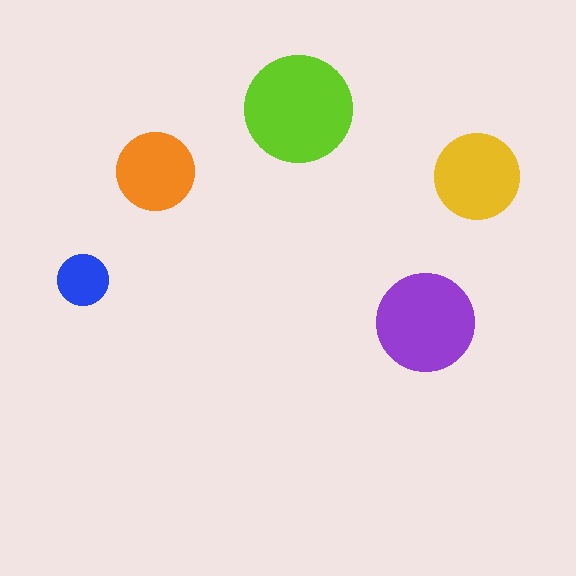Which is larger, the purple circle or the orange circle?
The purple one.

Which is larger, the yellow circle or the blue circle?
The yellow one.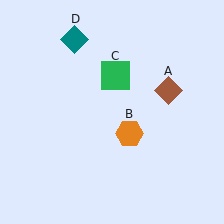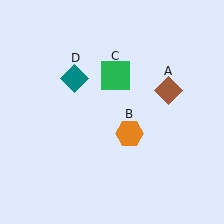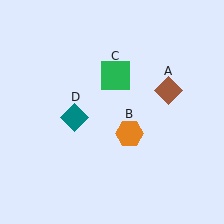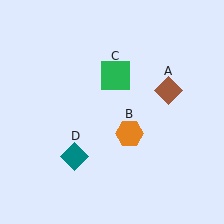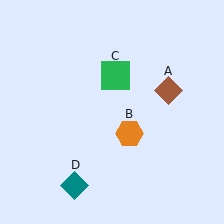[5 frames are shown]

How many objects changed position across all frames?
1 object changed position: teal diamond (object D).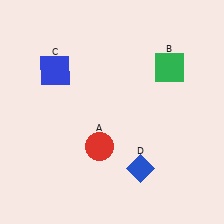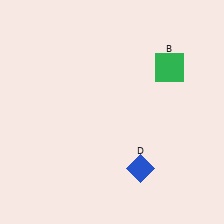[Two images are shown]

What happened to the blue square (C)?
The blue square (C) was removed in Image 2. It was in the top-left area of Image 1.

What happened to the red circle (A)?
The red circle (A) was removed in Image 2. It was in the bottom-left area of Image 1.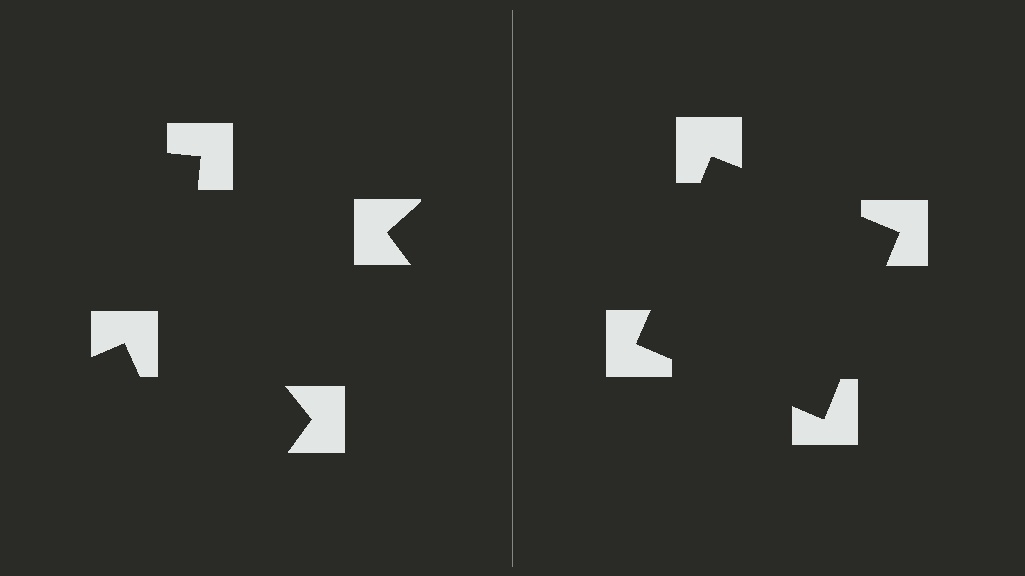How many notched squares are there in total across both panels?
8 — 4 on each side.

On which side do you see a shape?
An illusory square appears on the right side. On the left side the wedge cuts are rotated, so no coherent shape forms.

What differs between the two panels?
The notched squares are positioned identically on both sides; only the wedge orientations differ. On the right they align to a square; on the left they are misaligned.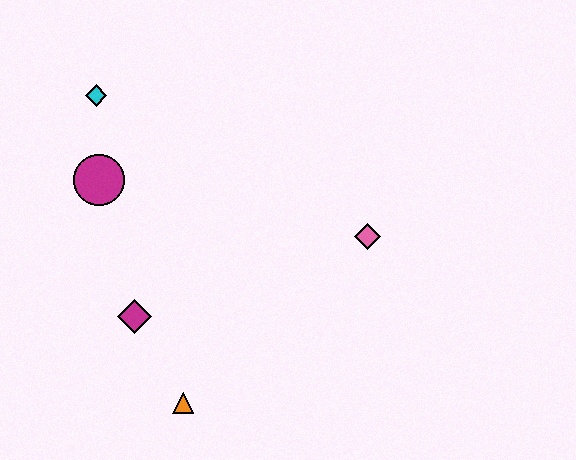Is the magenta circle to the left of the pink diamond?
Yes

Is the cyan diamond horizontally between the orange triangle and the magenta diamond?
No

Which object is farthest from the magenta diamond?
The pink diamond is farthest from the magenta diamond.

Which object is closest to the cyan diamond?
The magenta circle is closest to the cyan diamond.